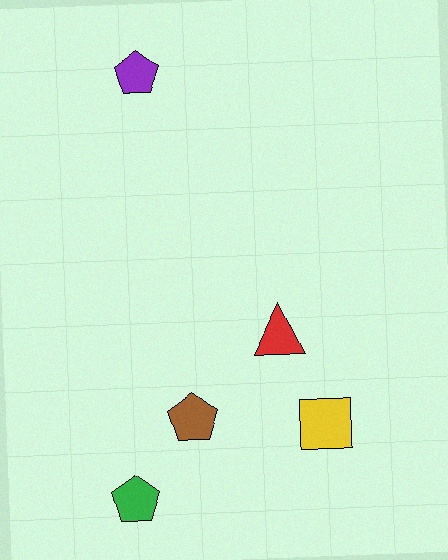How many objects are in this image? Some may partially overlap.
There are 5 objects.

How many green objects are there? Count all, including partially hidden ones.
There is 1 green object.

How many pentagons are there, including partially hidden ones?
There are 3 pentagons.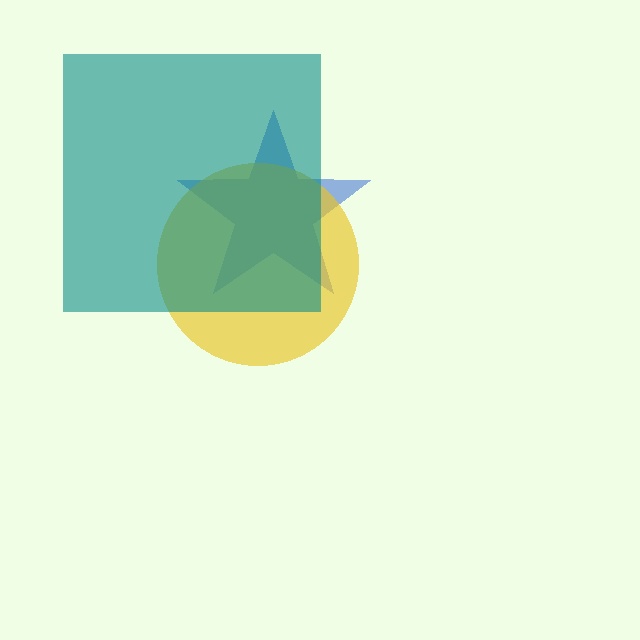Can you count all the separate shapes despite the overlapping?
Yes, there are 3 separate shapes.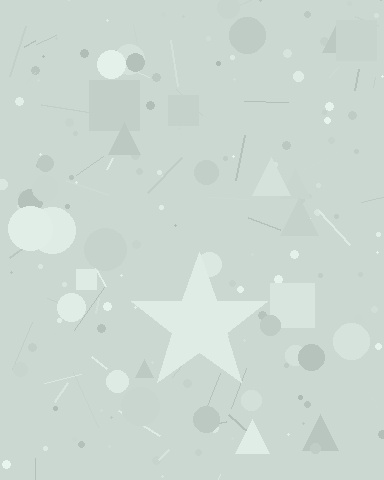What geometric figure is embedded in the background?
A star is embedded in the background.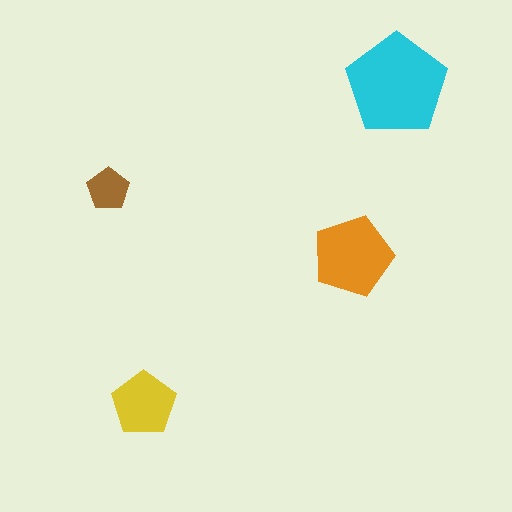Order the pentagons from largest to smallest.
the cyan one, the orange one, the yellow one, the brown one.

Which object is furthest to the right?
The cyan pentagon is rightmost.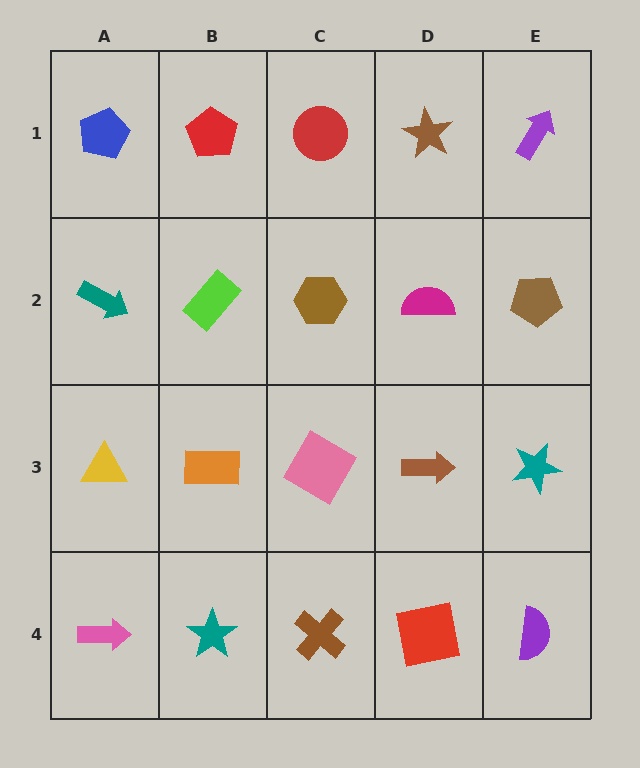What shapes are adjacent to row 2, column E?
A purple arrow (row 1, column E), a teal star (row 3, column E), a magenta semicircle (row 2, column D).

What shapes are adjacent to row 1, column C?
A brown hexagon (row 2, column C), a red pentagon (row 1, column B), a brown star (row 1, column D).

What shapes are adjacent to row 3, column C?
A brown hexagon (row 2, column C), a brown cross (row 4, column C), an orange rectangle (row 3, column B), a brown arrow (row 3, column D).